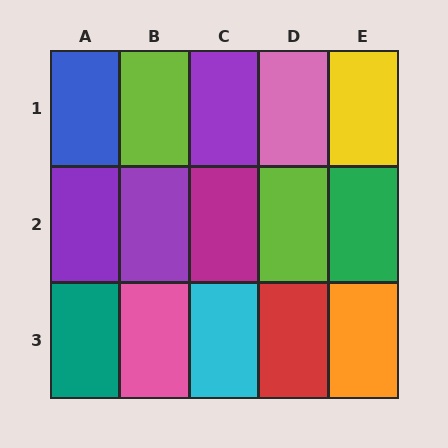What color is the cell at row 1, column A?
Blue.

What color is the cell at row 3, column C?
Cyan.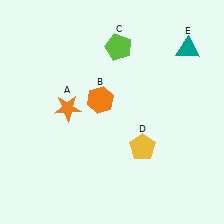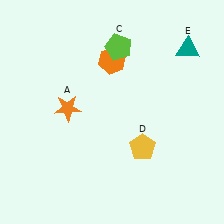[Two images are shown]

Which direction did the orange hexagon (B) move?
The orange hexagon (B) moved up.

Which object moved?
The orange hexagon (B) moved up.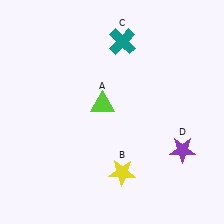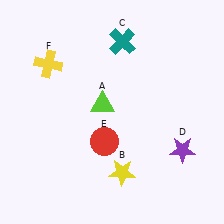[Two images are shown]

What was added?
A red circle (E), a yellow cross (F) were added in Image 2.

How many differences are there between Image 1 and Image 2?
There are 2 differences between the two images.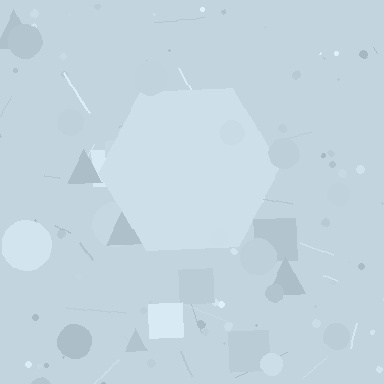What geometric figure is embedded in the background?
A hexagon is embedded in the background.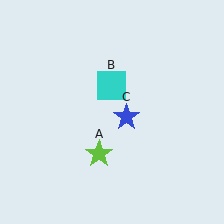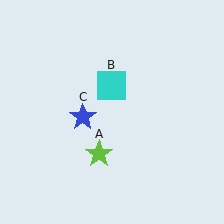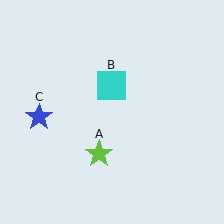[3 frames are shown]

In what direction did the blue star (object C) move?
The blue star (object C) moved left.